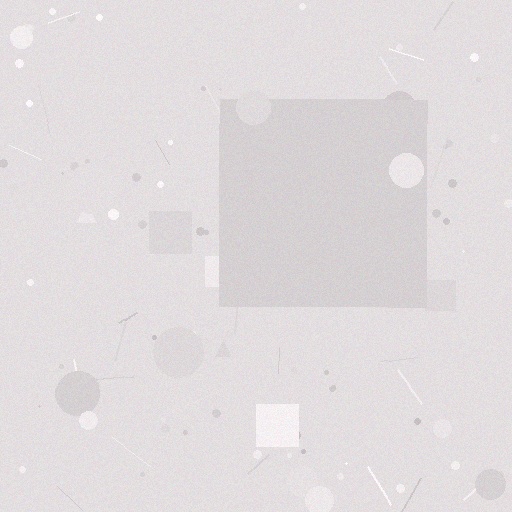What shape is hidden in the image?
A square is hidden in the image.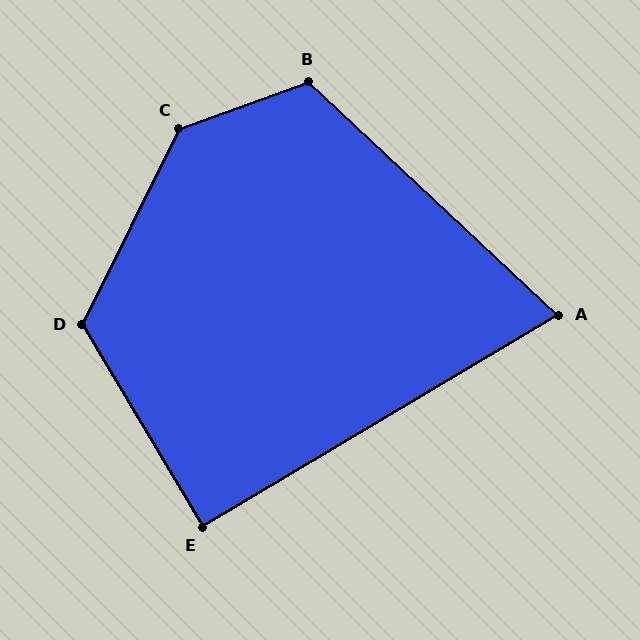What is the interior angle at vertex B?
Approximately 117 degrees (obtuse).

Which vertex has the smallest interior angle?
A, at approximately 74 degrees.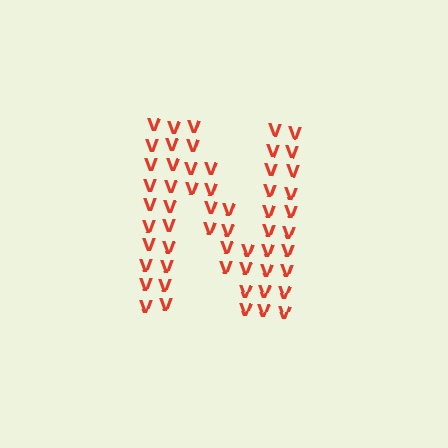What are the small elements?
The small elements are letter V's.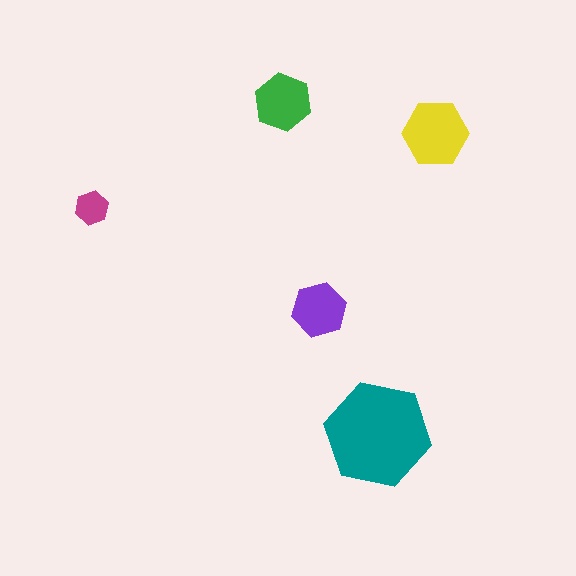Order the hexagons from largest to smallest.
the teal one, the yellow one, the green one, the purple one, the magenta one.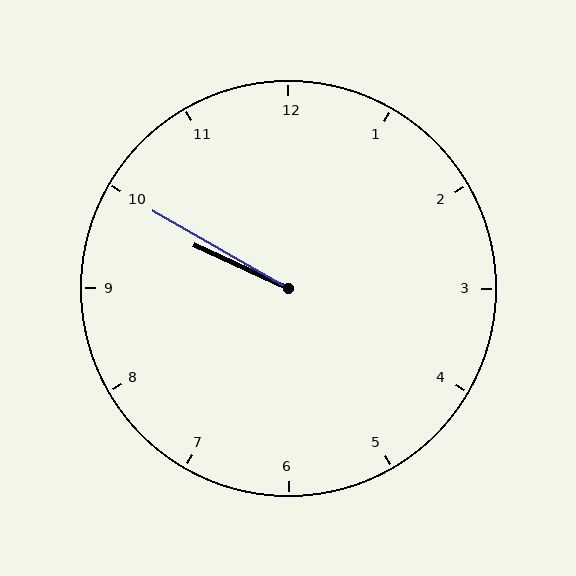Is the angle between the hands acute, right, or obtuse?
It is acute.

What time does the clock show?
9:50.